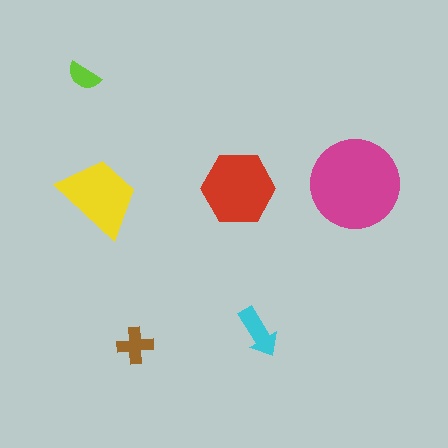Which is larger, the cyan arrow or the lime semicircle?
The cyan arrow.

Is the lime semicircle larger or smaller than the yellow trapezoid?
Smaller.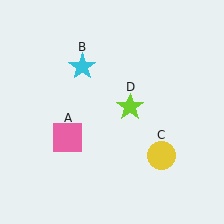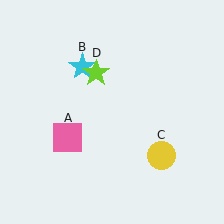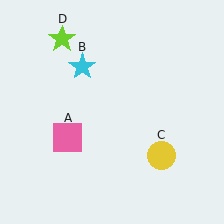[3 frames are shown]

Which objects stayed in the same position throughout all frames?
Pink square (object A) and cyan star (object B) and yellow circle (object C) remained stationary.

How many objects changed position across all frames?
1 object changed position: lime star (object D).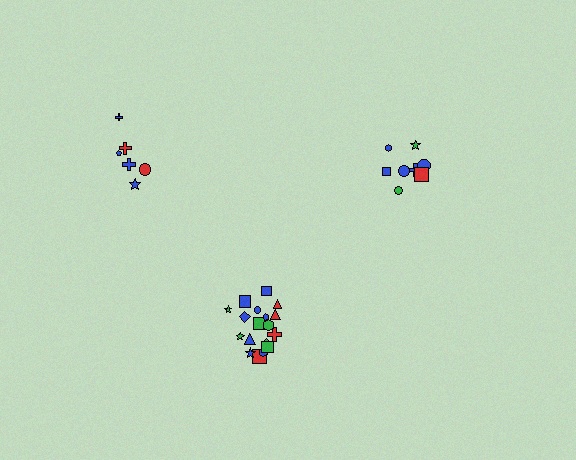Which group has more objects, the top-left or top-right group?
The top-right group.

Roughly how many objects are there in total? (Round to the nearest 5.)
Roughly 30 objects in total.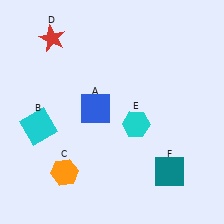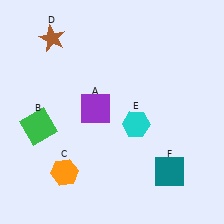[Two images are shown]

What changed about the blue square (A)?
In Image 1, A is blue. In Image 2, it changed to purple.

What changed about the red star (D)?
In Image 1, D is red. In Image 2, it changed to brown.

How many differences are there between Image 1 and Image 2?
There are 3 differences between the two images.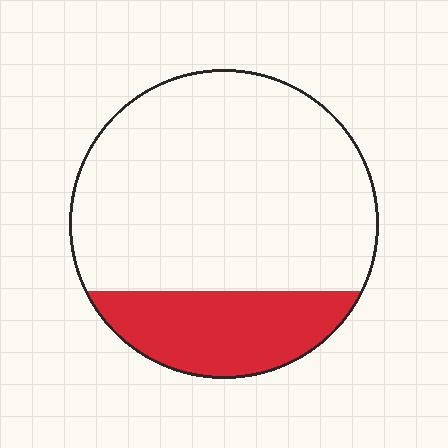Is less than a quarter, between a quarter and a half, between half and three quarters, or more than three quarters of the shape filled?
Less than a quarter.